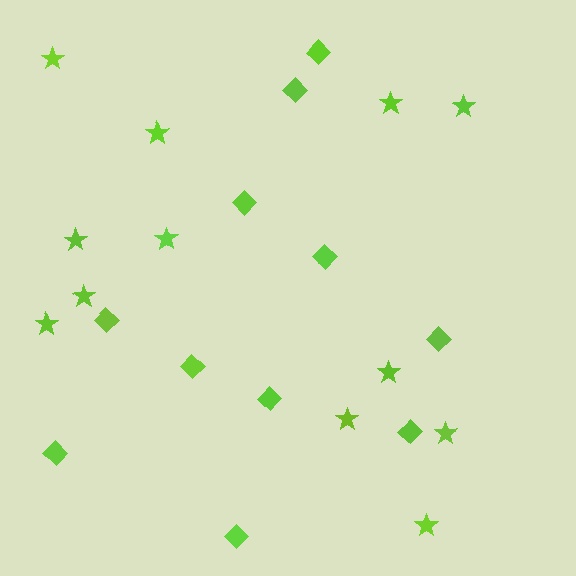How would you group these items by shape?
There are 2 groups: one group of stars (12) and one group of diamonds (11).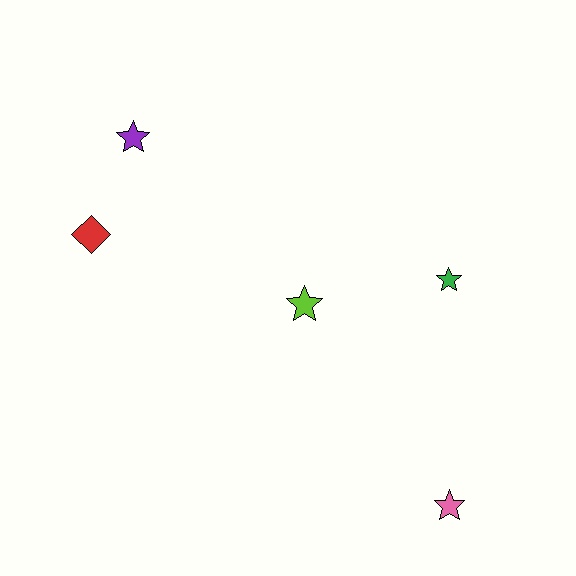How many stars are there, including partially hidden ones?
There are 4 stars.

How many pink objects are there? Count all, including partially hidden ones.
There is 1 pink object.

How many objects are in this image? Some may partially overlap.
There are 5 objects.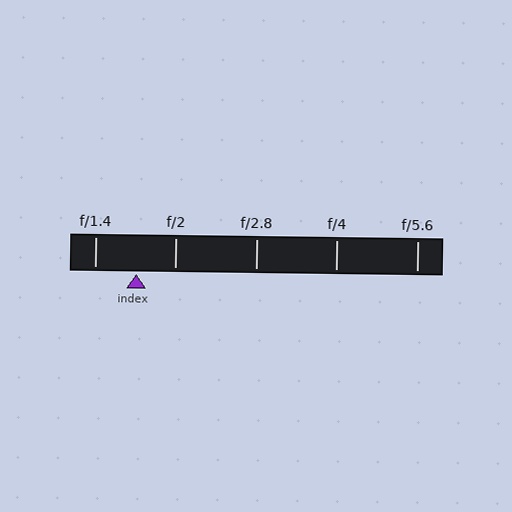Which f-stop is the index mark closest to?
The index mark is closest to f/2.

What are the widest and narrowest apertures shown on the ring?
The widest aperture shown is f/1.4 and the narrowest is f/5.6.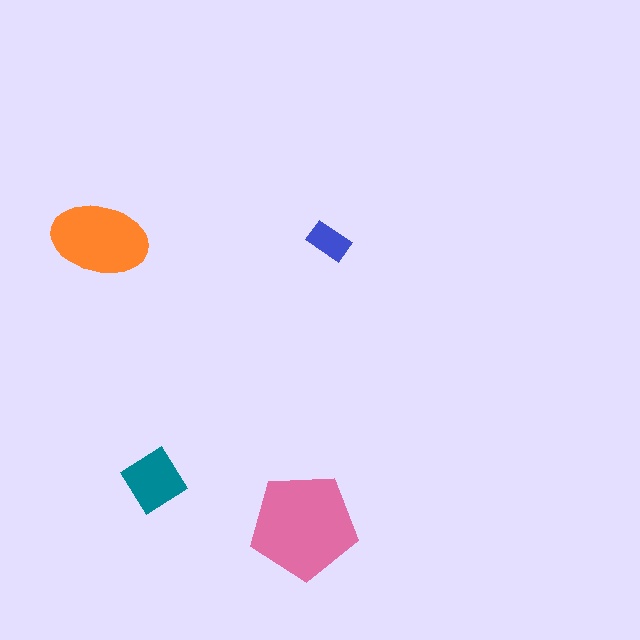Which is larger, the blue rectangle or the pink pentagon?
The pink pentagon.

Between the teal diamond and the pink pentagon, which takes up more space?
The pink pentagon.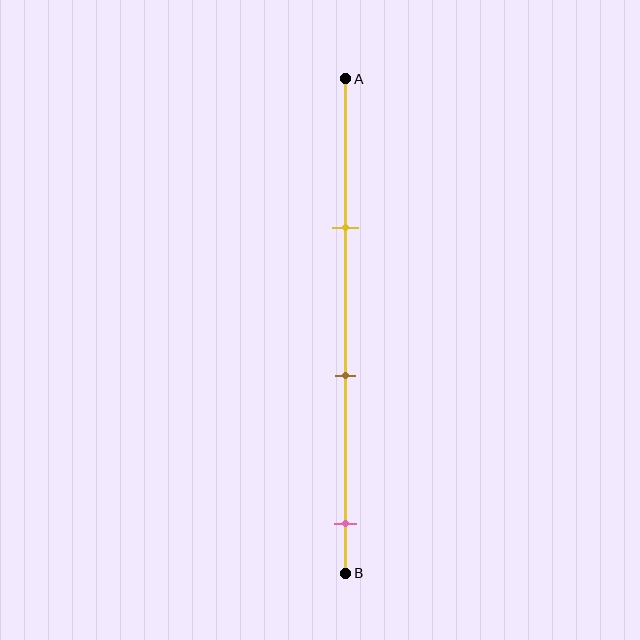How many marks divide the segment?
There are 3 marks dividing the segment.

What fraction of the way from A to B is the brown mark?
The brown mark is approximately 60% (0.6) of the way from A to B.